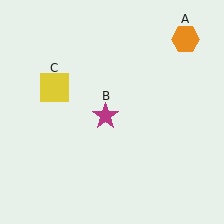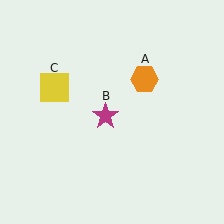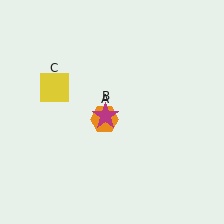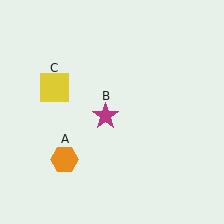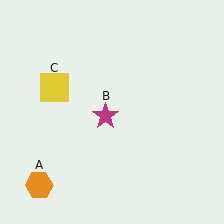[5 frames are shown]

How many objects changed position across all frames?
1 object changed position: orange hexagon (object A).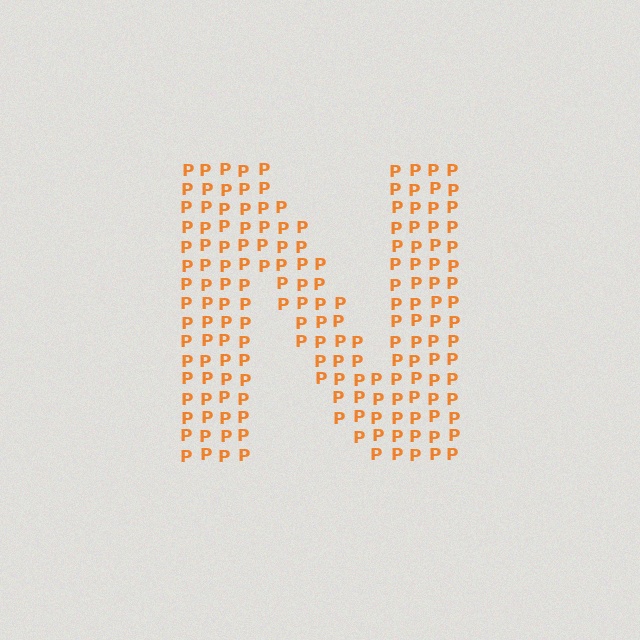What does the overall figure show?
The overall figure shows the letter N.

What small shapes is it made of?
It is made of small letter P's.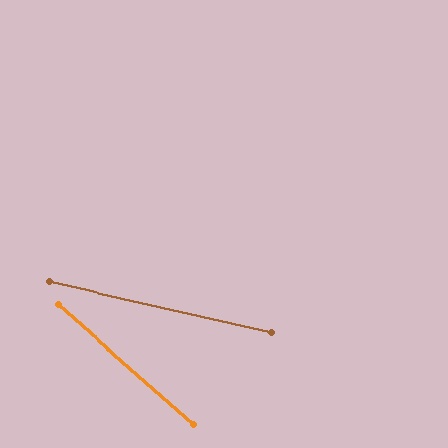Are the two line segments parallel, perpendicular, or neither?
Neither parallel nor perpendicular — they differ by about 28°.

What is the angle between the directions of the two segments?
Approximately 28 degrees.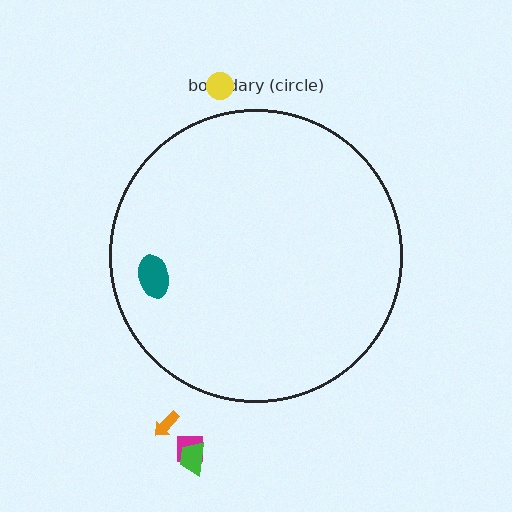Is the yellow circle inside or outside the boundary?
Outside.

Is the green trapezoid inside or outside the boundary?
Outside.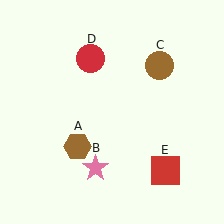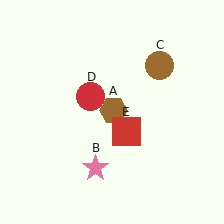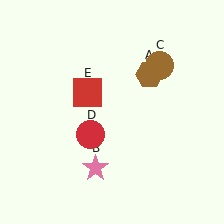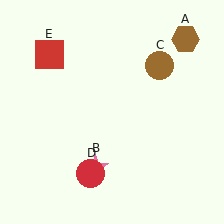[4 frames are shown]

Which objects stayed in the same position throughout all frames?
Pink star (object B) and brown circle (object C) remained stationary.